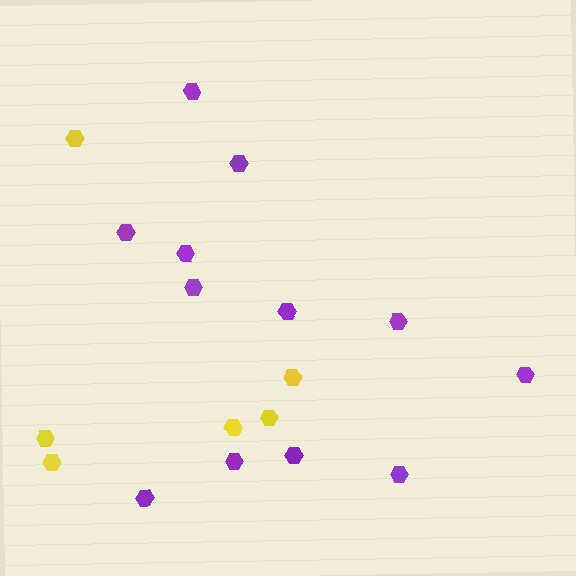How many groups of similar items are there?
There are 2 groups: one group of yellow hexagons (6) and one group of purple hexagons (12).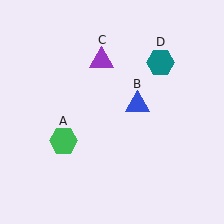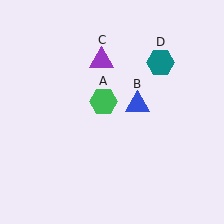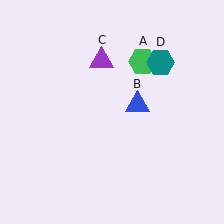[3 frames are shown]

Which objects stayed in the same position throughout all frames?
Blue triangle (object B) and purple triangle (object C) and teal hexagon (object D) remained stationary.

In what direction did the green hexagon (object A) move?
The green hexagon (object A) moved up and to the right.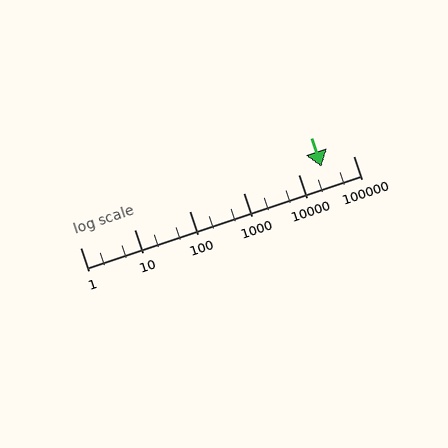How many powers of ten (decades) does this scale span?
The scale spans 5 decades, from 1 to 100000.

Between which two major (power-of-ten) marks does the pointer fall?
The pointer is between 10000 and 100000.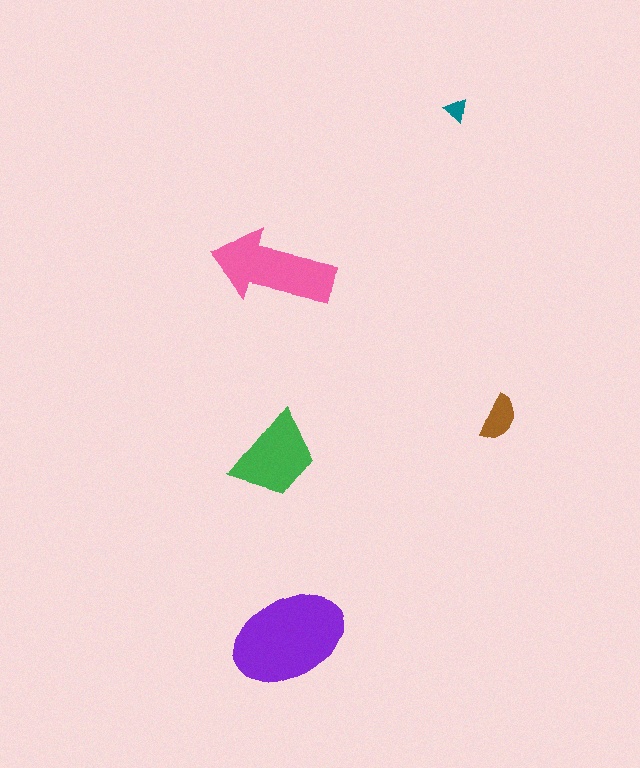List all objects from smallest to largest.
The teal triangle, the brown semicircle, the green trapezoid, the pink arrow, the purple ellipse.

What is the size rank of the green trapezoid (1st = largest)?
3rd.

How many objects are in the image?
There are 5 objects in the image.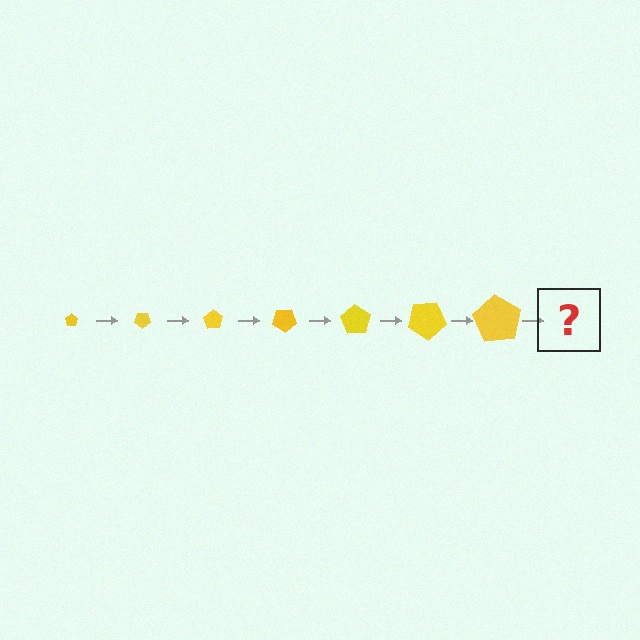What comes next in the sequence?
The next element should be a pentagon, larger than the previous one and rotated 245 degrees from the start.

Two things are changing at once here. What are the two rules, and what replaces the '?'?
The two rules are that the pentagon grows larger each step and it rotates 35 degrees each step. The '?' should be a pentagon, larger than the previous one and rotated 245 degrees from the start.